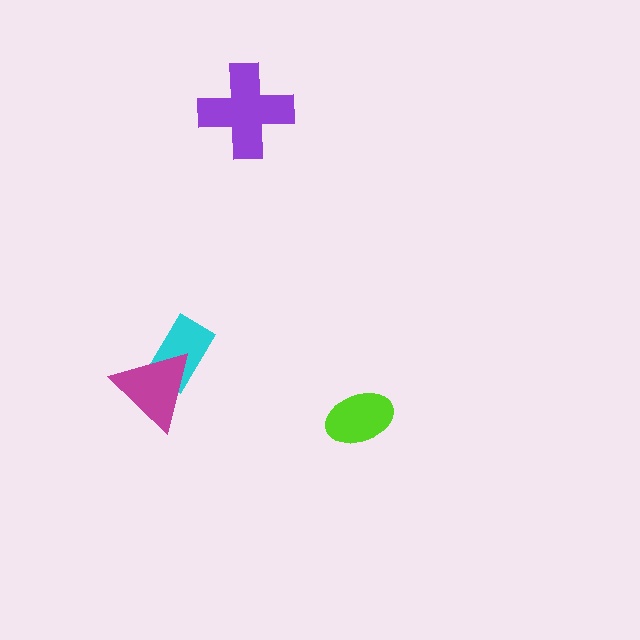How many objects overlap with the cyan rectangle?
1 object overlaps with the cyan rectangle.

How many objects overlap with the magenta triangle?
1 object overlaps with the magenta triangle.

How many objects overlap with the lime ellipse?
0 objects overlap with the lime ellipse.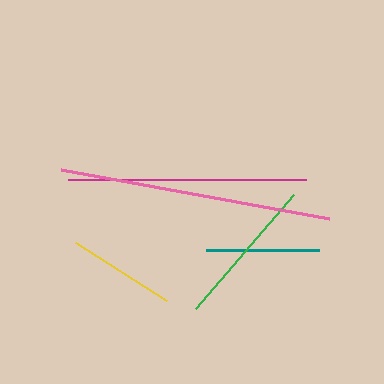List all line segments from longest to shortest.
From longest to shortest: pink, magenta, green, teal, yellow.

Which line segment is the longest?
The pink line is the longest at approximately 272 pixels.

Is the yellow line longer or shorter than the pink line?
The pink line is longer than the yellow line.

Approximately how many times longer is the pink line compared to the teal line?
The pink line is approximately 2.4 times the length of the teal line.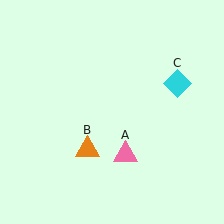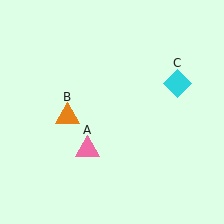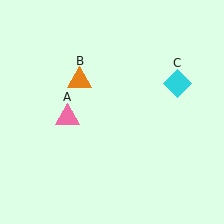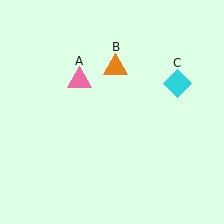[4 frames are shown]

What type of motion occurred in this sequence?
The pink triangle (object A), orange triangle (object B) rotated clockwise around the center of the scene.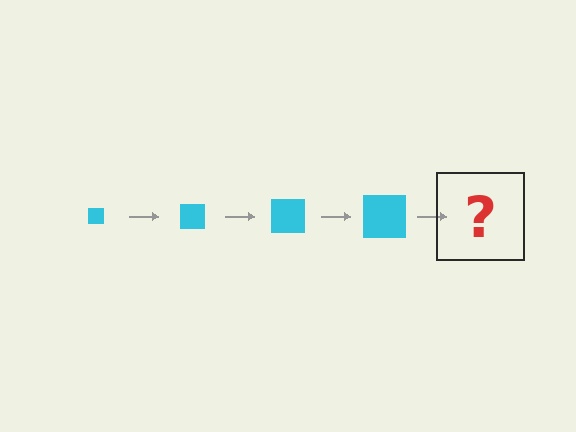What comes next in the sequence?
The next element should be a cyan square, larger than the previous one.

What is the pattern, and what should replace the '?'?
The pattern is that the square gets progressively larger each step. The '?' should be a cyan square, larger than the previous one.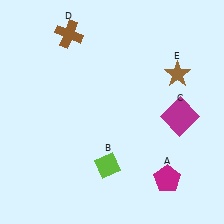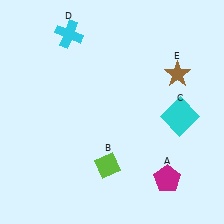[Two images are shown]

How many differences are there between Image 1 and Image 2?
There are 2 differences between the two images.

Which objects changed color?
C changed from magenta to cyan. D changed from brown to cyan.